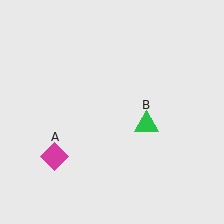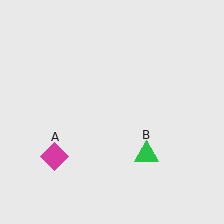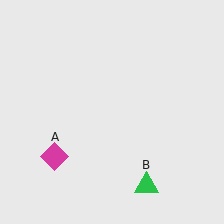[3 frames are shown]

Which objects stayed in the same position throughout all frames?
Magenta diamond (object A) remained stationary.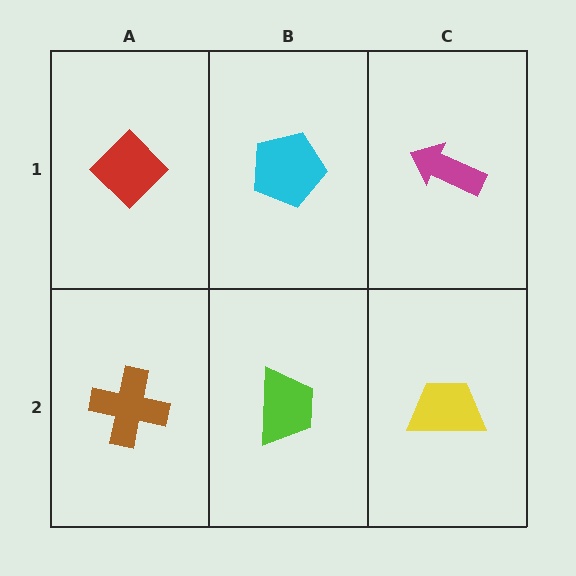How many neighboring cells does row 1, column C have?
2.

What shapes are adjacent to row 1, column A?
A brown cross (row 2, column A), a cyan pentagon (row 1, column B).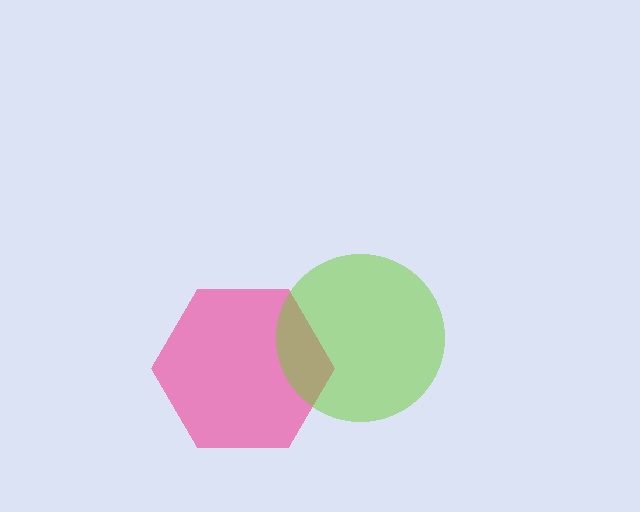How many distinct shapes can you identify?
There are 2 distinct shapes: a pink hexagon, a lime circle.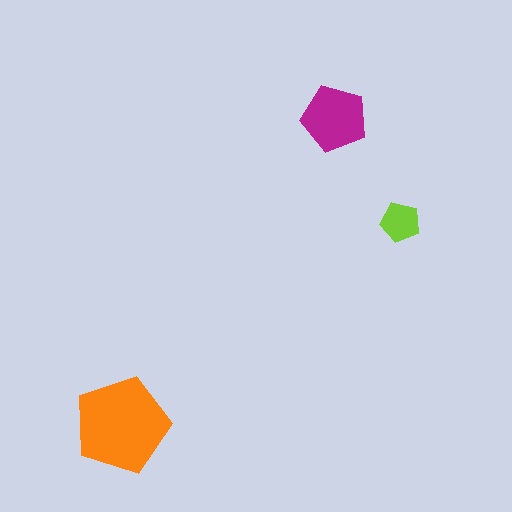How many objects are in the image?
There are 3 objects in the image.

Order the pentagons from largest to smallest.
the orange one, the magenta one, the lime one.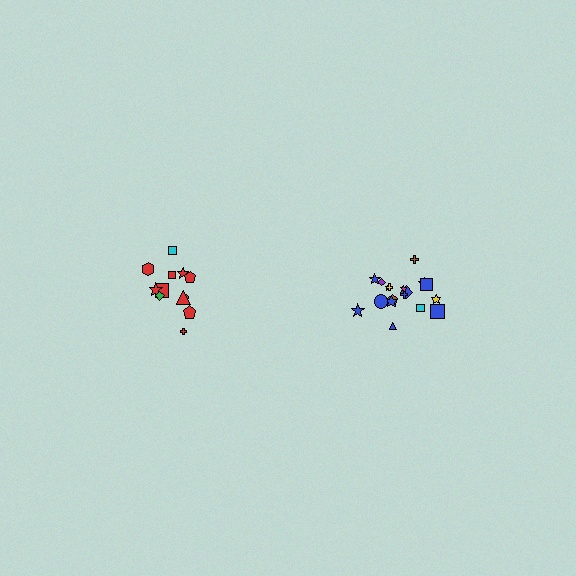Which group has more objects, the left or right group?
The right group.